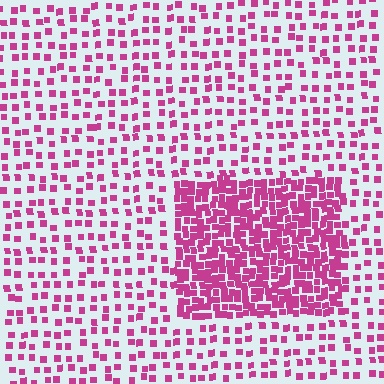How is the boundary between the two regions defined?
The boundary is defined by a change in element density (approximately 2.7x ratio). All elements are the same color, size, and shape.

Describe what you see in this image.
The image contains small magenta elements arranged at two different densities. A rectangle-shaped region is visible where the elements are more densely packed than the surrounding area.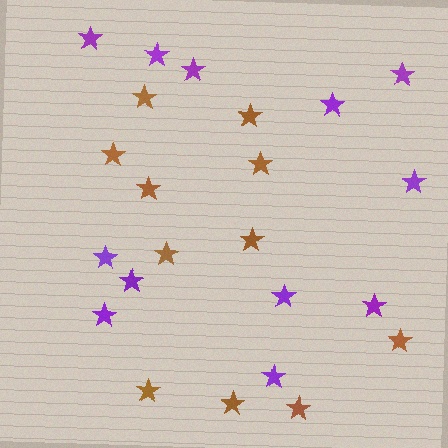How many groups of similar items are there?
There are 2 groups: one group of purple stars (12) and one group of brown stars (11).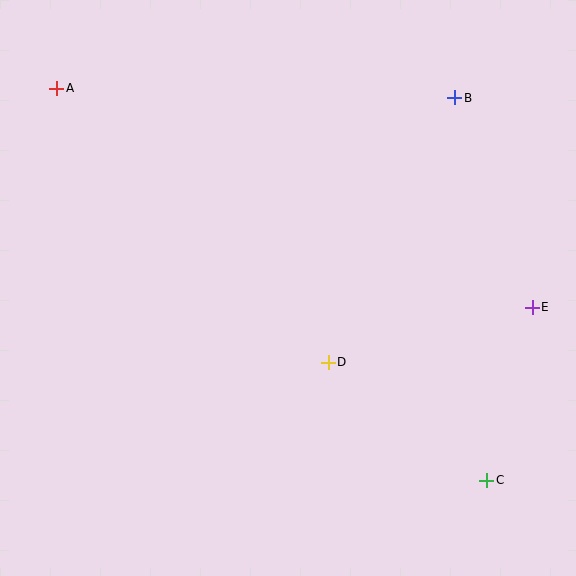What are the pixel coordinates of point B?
Point B is at (455, 98).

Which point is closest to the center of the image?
Point D at (328, 362) is closest to the center.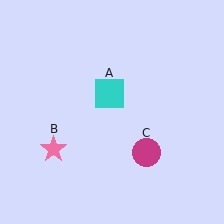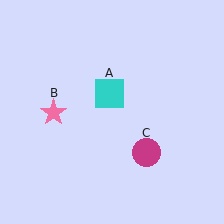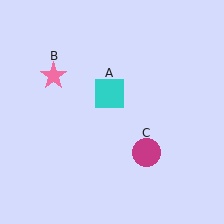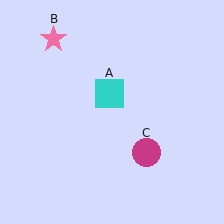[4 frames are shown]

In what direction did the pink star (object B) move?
The pink star (object B) moved up.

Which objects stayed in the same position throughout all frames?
Cyan square (object A) and magenta circle (object C) remained stationary.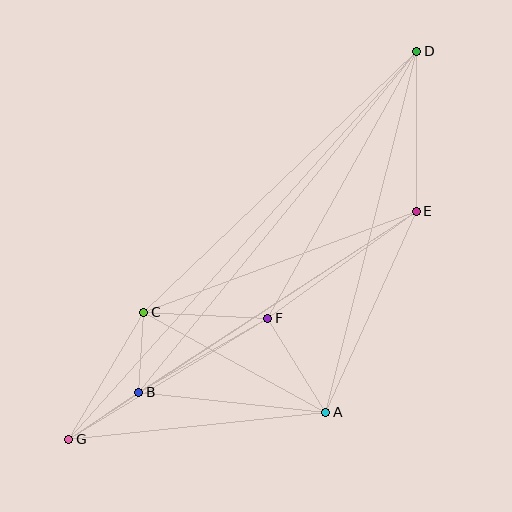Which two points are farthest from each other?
Points D and G are farthest from each other.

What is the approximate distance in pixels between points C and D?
The distance between C and D is approximately 378 pixels.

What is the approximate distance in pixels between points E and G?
The distance between E and G is approximately 416 pixels.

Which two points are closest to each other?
Points B and C are closest to each other.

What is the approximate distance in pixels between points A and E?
The distance between A and E is approximately 220 pixels.